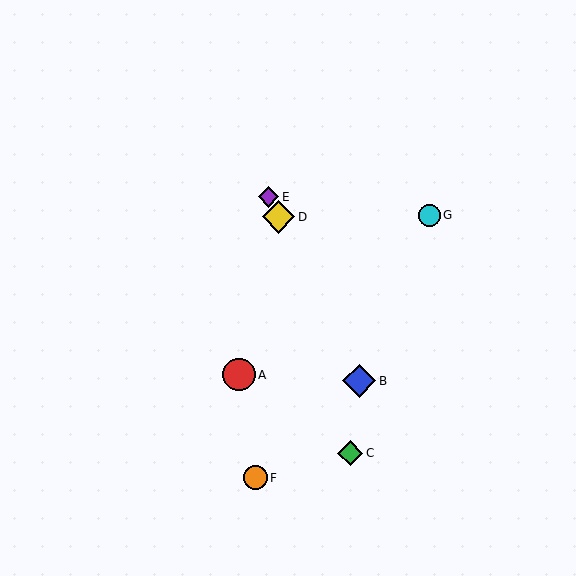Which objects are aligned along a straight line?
Objects B, D, E are aligned along a straight line.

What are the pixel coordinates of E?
Object E is at (268, 197).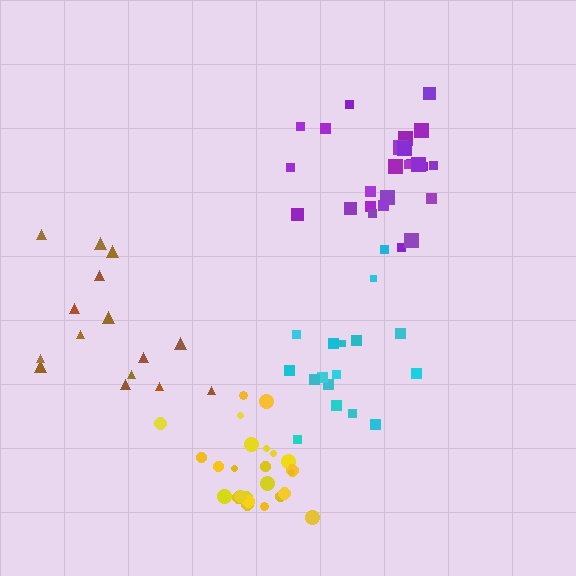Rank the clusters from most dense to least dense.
yellow, purple, cyan, brown.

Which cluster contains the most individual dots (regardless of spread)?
Yellow (25).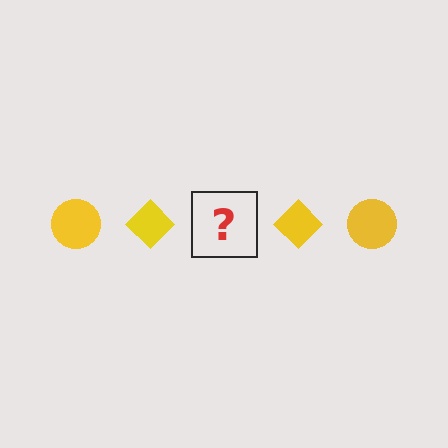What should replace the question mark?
The question mark should be replaced with a yellow circle.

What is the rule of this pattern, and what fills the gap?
The rule is that the pattern cycles through circle, diamond shapes in yellow. The gap should be filled with a yellow circle.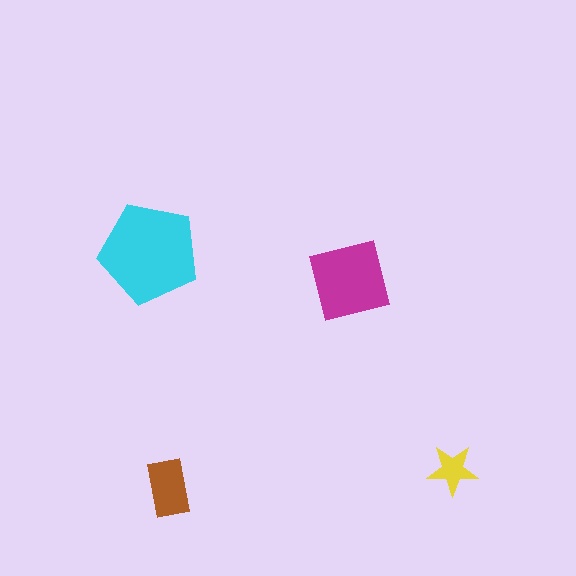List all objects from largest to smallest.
The cyan pentagon, the magenta square, the brown rectangle, the yellow star.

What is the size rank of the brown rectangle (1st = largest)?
3rd.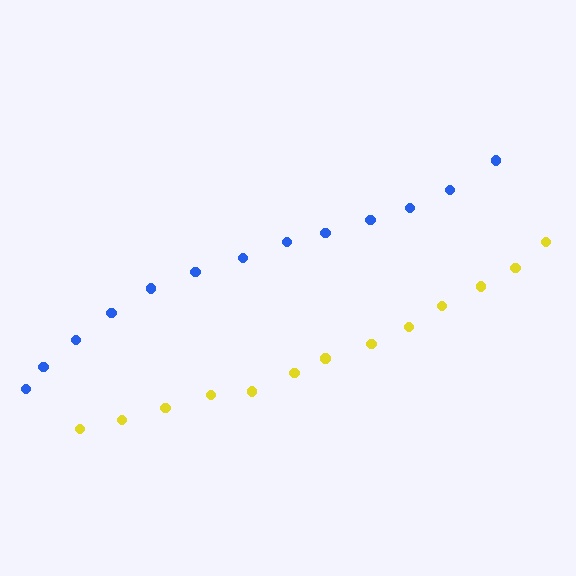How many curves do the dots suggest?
There are 2 distinct paths.